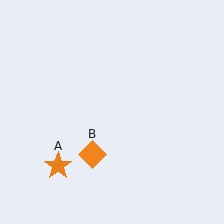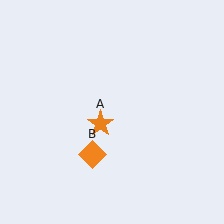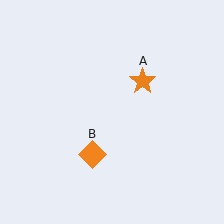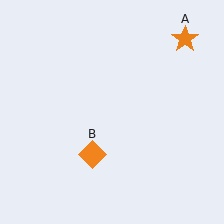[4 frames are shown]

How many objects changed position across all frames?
1 object changed position: orange star (object A).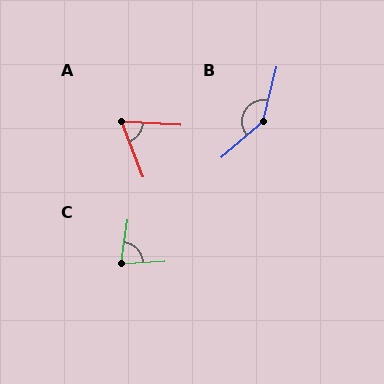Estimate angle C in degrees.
Approximately 79 degrees.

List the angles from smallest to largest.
A (65°), C (79°), B (144°).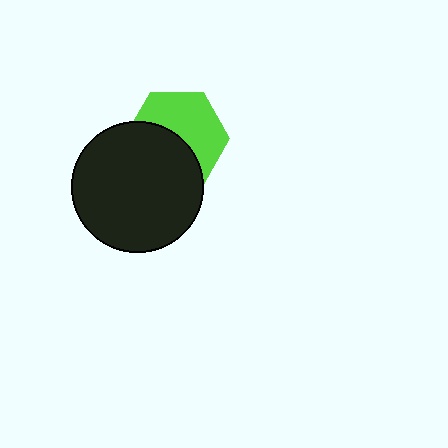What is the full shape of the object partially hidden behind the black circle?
The partially hidden object is a lime hexagon.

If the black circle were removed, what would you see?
You would see the complete lime hexagon.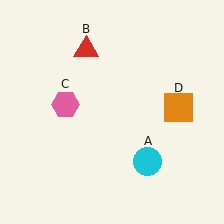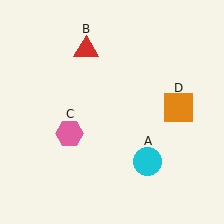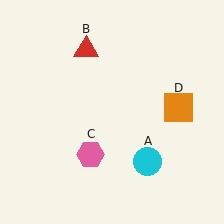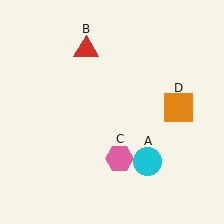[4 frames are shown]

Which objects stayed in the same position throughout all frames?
Cyan circle (object A) and red triangle (object B) and orange square (object D) remained stationary.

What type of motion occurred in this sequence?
The pink hexagon (object C) rotated counterclockwise around the center of the scene.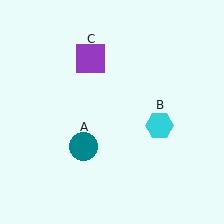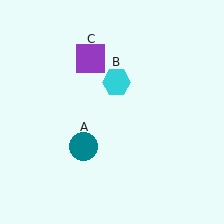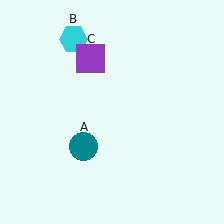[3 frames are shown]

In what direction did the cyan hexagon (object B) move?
The cyan hexagon (object B) moved up and to the left.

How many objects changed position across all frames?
1 object changed position: cyan hexagon (object B).